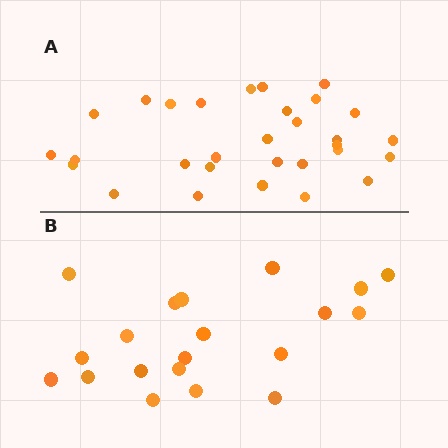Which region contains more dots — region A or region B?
Region A (the top region) has more dots.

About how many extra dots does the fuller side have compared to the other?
Region A has roughly 10 or so more dots than region B.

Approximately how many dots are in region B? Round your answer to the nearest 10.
About 20 dots.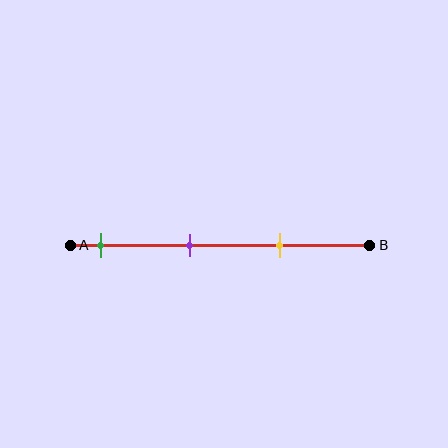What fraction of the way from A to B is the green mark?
The green mark is approximately 10% (0.1) of the way from A to B.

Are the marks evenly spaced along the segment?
Yes, the marks are approximately evenly spaced.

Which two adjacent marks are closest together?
The purple and yellow marks are the closest adjacent pair.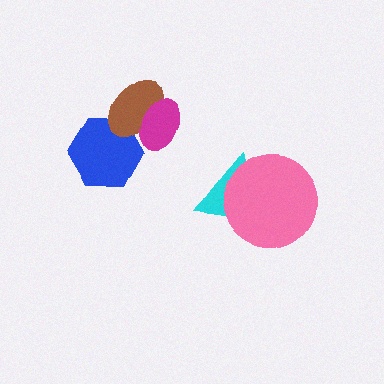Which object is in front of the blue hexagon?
The brown ellipse is in front of the blue hexagon.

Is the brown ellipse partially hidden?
Yes, it is partially covered by another shape.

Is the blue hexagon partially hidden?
Yes, it is partially covered by another shape.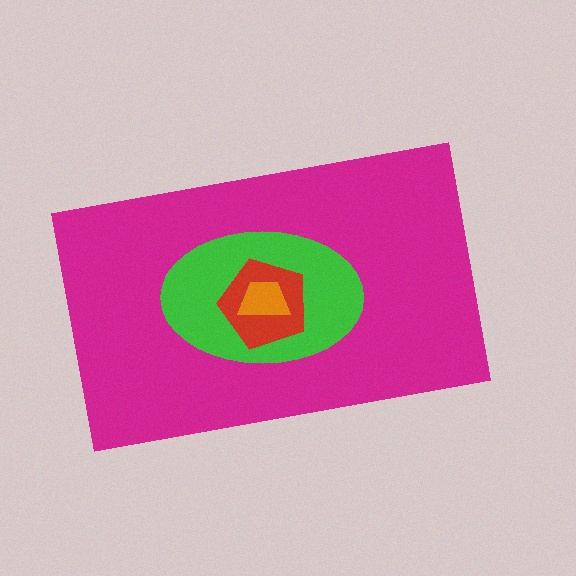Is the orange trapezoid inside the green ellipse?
Yes.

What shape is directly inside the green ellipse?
The red pentagon.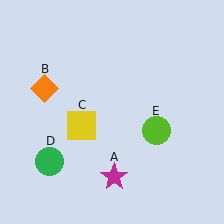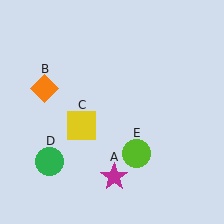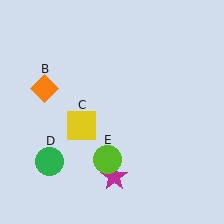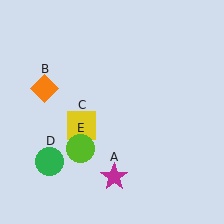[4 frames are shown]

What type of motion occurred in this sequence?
The lime circle (object E) rotated clockwise around the center of the scene.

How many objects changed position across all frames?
1 object changed position: lime circle (object E).